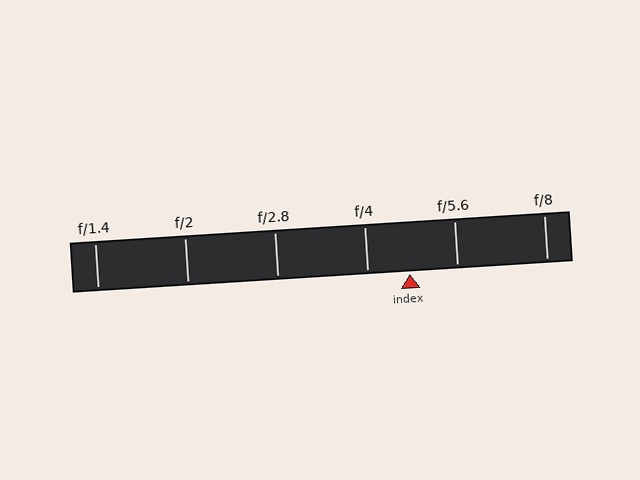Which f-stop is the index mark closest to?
The index mark is closest to f/4.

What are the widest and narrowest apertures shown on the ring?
The widest aperture shown is f/1.4 and the narrowest is f/8.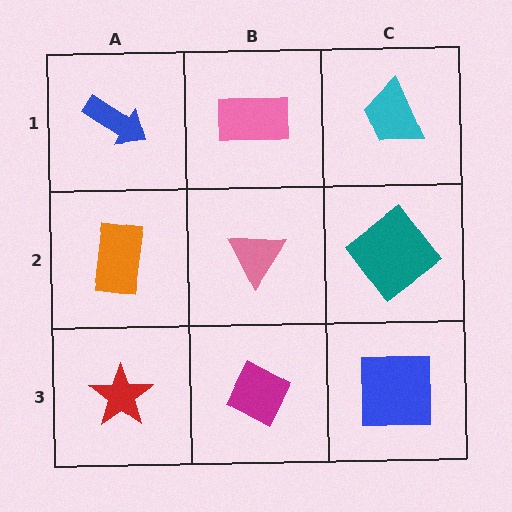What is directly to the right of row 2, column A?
A pink triangle.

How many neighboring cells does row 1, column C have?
2.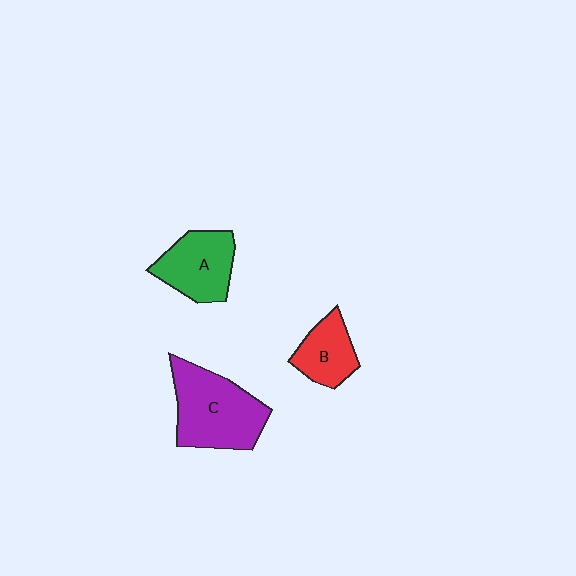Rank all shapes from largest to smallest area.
From largest to smallest: C (purple), A (green), B (red).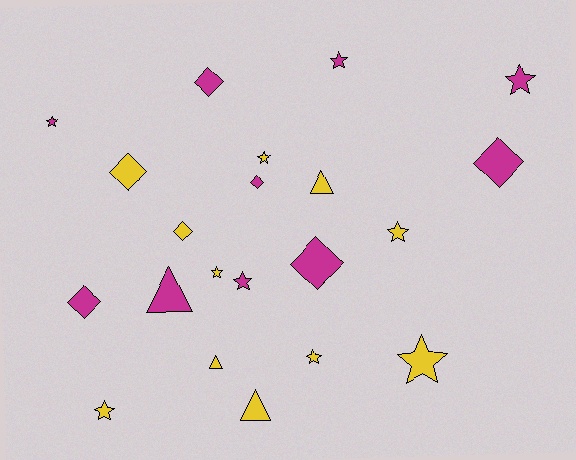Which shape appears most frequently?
Star, with 10 objects.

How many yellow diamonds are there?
There are 2 yellow diamonds.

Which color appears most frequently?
Yellow, with 11 objects.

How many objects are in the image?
There are 21 objects.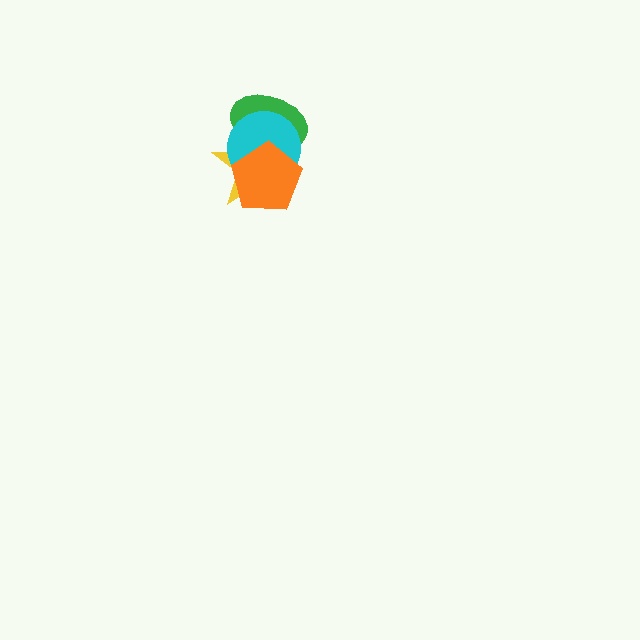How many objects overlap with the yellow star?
3 objects overlap with the yellow star.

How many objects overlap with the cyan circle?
3 objects overlap with the cyan circle.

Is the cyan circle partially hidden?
Yes, it is partially covered by another shape.